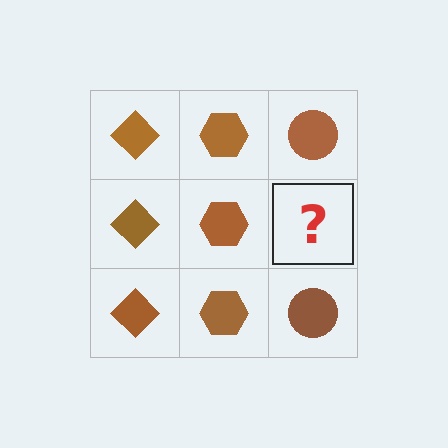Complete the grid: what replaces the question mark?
The question mark should be replaced with a brown circle.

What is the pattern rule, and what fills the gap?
The rule is that each column has a consistent shape. The gap should be filled with a brown circle.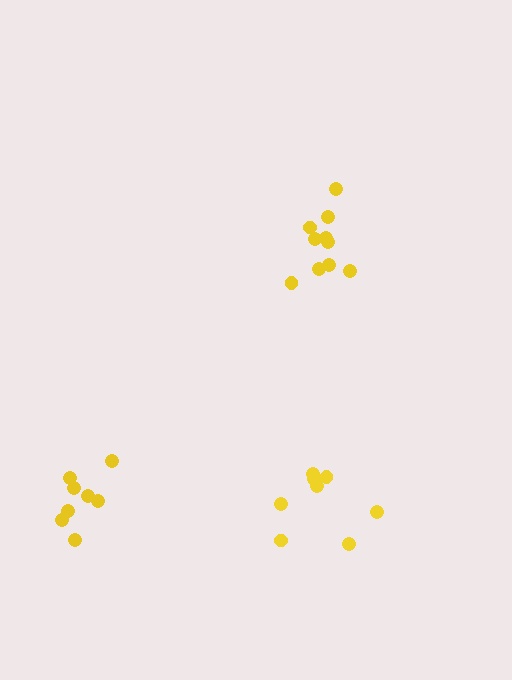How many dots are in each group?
Group 1: 10 dots, Group 2: 8 dots, Group 3: 8 dots (26 total).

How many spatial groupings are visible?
There are 3 spatial groupings.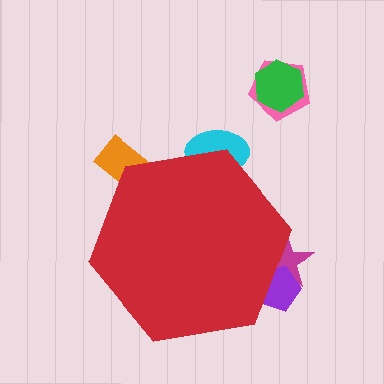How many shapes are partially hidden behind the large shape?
4 shapes are partially hidden.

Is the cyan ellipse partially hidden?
Yes, the cyan ellipse is partially hidden behind the red hexagon.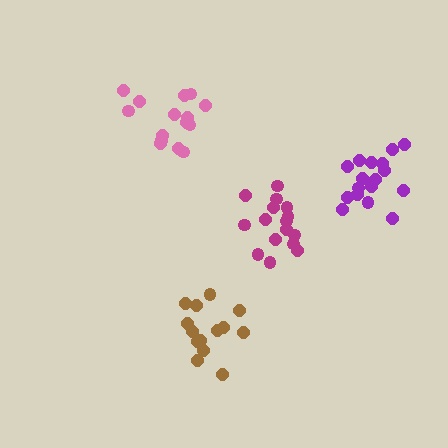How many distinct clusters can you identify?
There are 4 distinct clusters.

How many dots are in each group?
Group 1: 15 dots, Group 2: 17 dots, Group 3: 14 dots, Group 4: 16 dots (62 total).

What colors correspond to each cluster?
The clusters are colored: pink, purple, brown, magenta.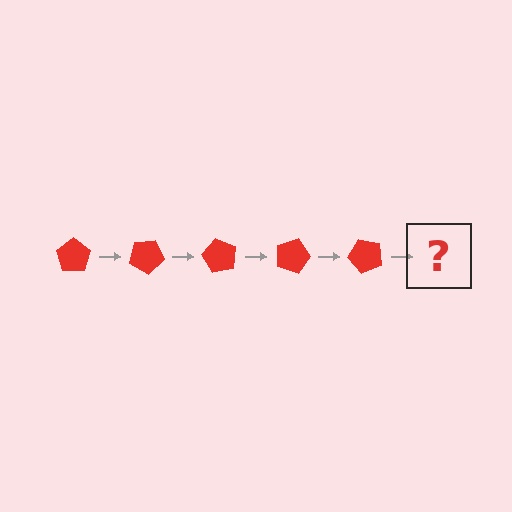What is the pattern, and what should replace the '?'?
The pattern is that the pentagon rotates 30 degrees each step. The '?' should be a red pentagon rotated 150 degrees.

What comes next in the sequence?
The next element should be a red pentagon rotated 150 degrees.